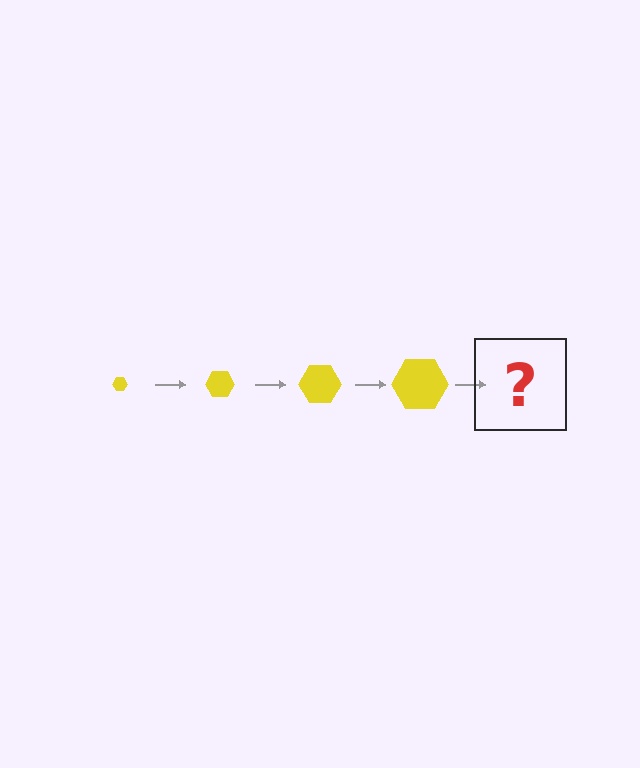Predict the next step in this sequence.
The next step is a yellow hexagon, larger than the previous one.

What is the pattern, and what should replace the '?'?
The pattern is that the hexagon gets progressively larger each step. The '?' should be a yellow hexagon, larger than the previous one.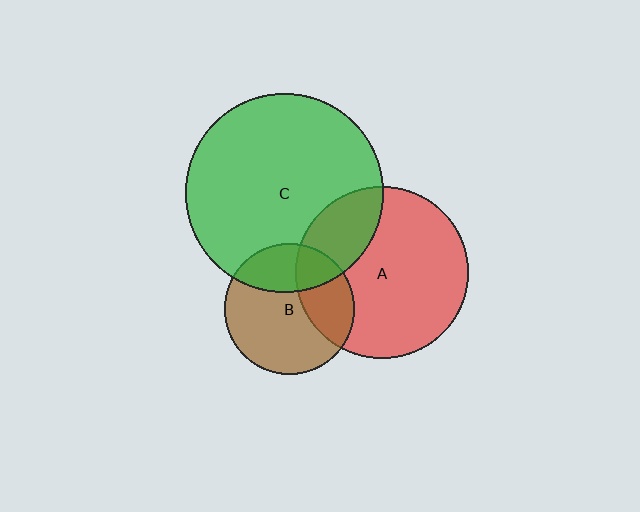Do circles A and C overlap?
Yes.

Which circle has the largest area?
Circle C (green).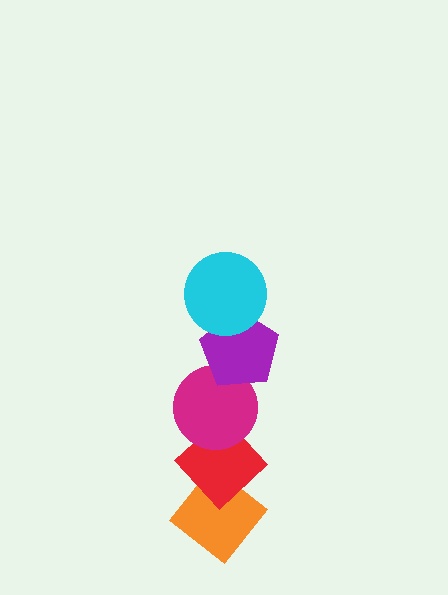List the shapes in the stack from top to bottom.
From top to bottom: the cyan circle, the purple pentagon, the magenta circle, the red diamond, the orange diamond.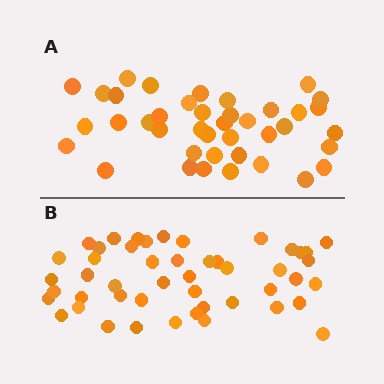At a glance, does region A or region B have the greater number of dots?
Region B (the bottom region) has more dots.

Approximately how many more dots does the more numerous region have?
Region B has roughly 8 or so more dots than region A.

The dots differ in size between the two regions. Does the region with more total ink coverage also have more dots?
No. Region A has more total ink coverage because its dots are larger, but region B actually contains more individual dots. Total area can be misleading — the number of items is what matters here.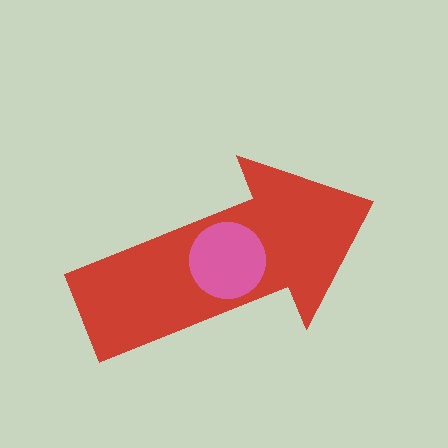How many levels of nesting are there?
2.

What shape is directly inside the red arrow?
The pink circle.